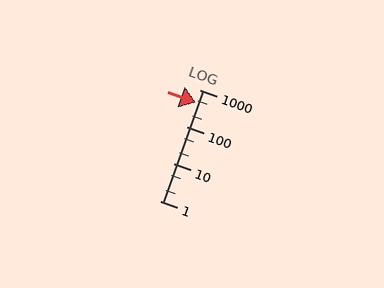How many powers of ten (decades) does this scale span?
The scale spans 3 decades, from 1 to 1000.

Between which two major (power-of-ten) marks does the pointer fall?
The pointer is between 100 and 1000.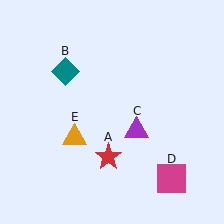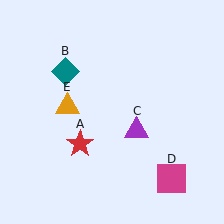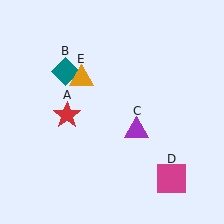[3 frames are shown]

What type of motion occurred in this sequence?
The red star (object A), orange triangle (object E) rotated clockwise around the center of the scene.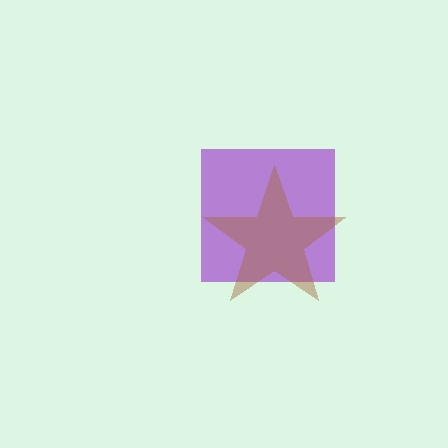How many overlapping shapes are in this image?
There are 2 overlapping shapes in the image.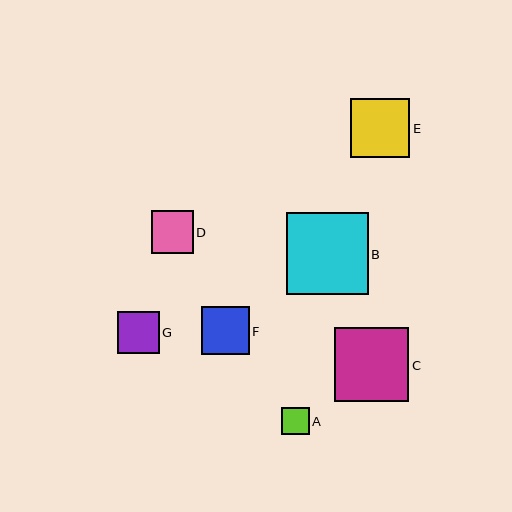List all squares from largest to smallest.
From largest to smallest: B, C, E, F, D, G, A.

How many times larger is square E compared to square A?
Square E is approximately 2.2 times the size of square A.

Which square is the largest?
Square B is the largest with a size of approximately 82 pixels.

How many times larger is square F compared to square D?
Square F is approximately 1.1 times the size of square D.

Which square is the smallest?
Square A is the smallest with a size of approximately 27 pixels.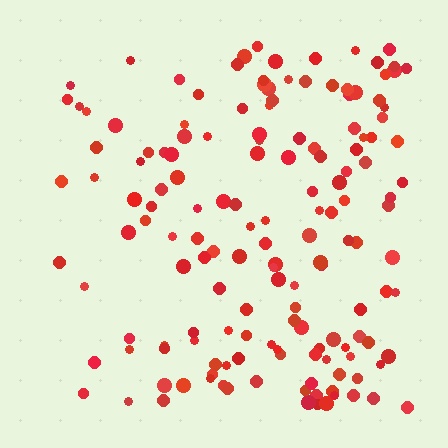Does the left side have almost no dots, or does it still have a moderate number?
Still a moderate number, just noticeably fewer than the right.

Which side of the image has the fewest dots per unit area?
The left.